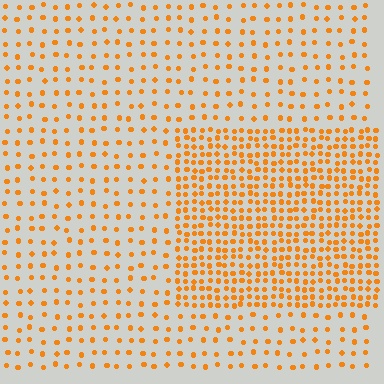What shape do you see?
I see a rectangle.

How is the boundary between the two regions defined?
The boundary is defined by a change in element density (approximately 2.4x ratio). All elements are the same color, size, and shape.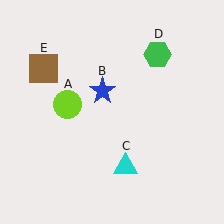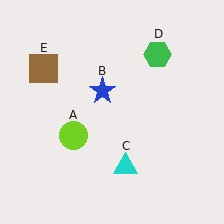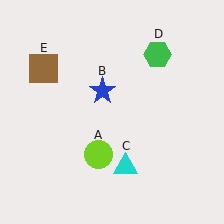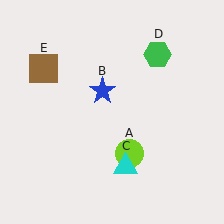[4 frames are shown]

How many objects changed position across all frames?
1 object changed position: lime circle (object A).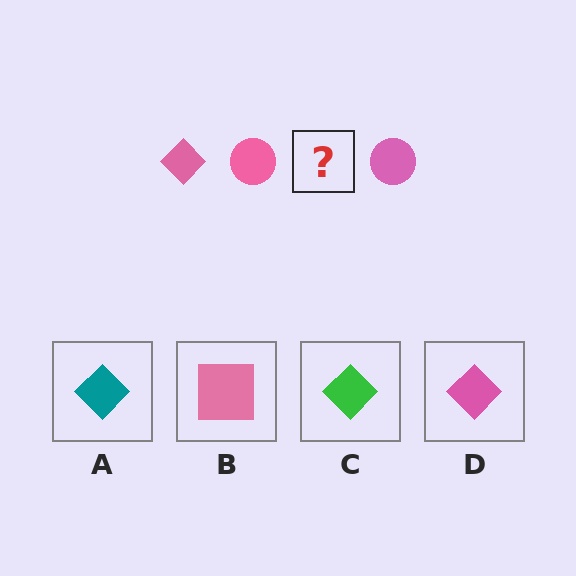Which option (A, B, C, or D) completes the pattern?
D.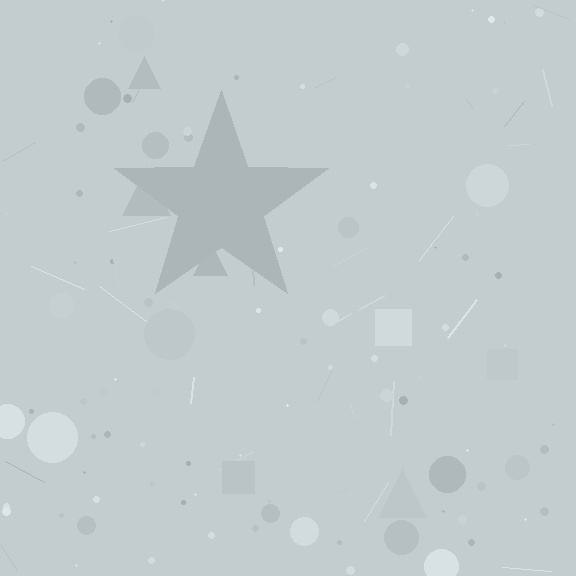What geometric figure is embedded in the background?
A star is embedded in the background.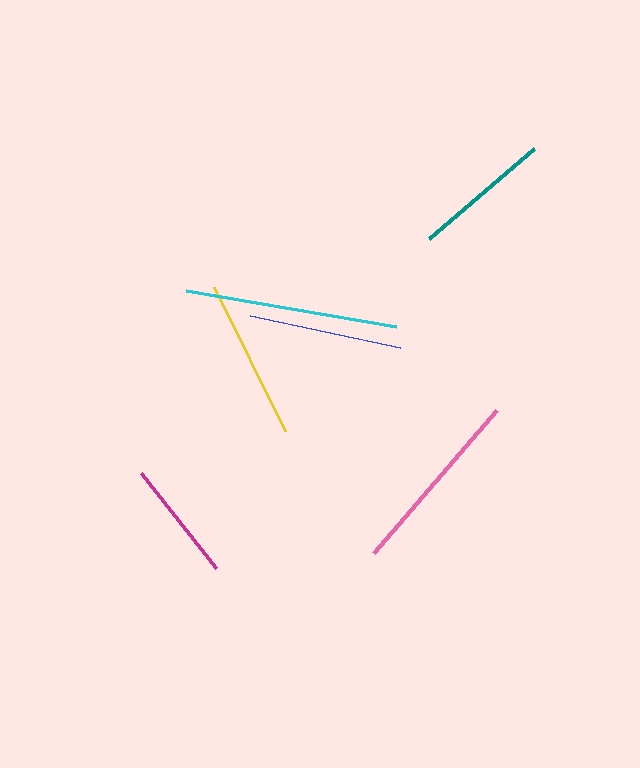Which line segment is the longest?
The cyan line is the longest at approximately 212 pixels.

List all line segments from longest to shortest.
From longest to shortest: cyan, pink, yellow, blue, teal, magenta.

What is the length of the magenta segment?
The magenta segment is approximately 120 pixels long.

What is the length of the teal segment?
The teal segment is approximately 138 pixels long.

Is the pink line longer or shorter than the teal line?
The pink line is longer than the teal line.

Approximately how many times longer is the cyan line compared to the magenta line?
The cyan line is approximately 1.8 times the length of the magenta line.